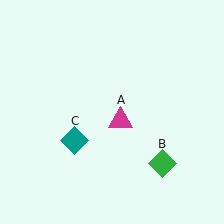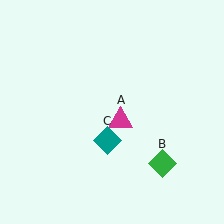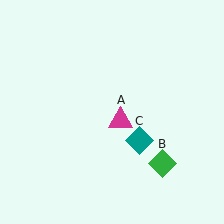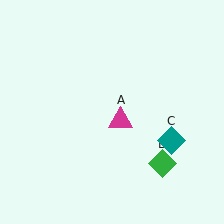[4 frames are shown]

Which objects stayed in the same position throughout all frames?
Magenta triangle (object A) and green diamond (object B) remained stationary.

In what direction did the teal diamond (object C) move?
The teal diamond (object C) moved right.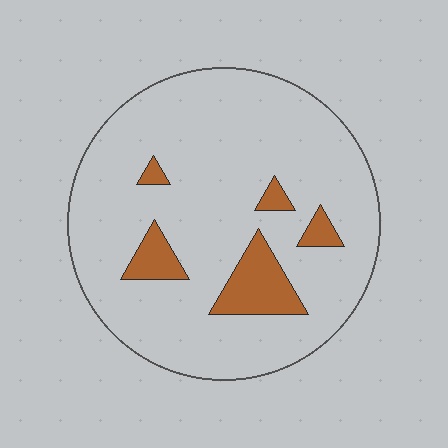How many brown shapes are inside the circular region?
5.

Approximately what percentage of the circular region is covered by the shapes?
Approximately 10%.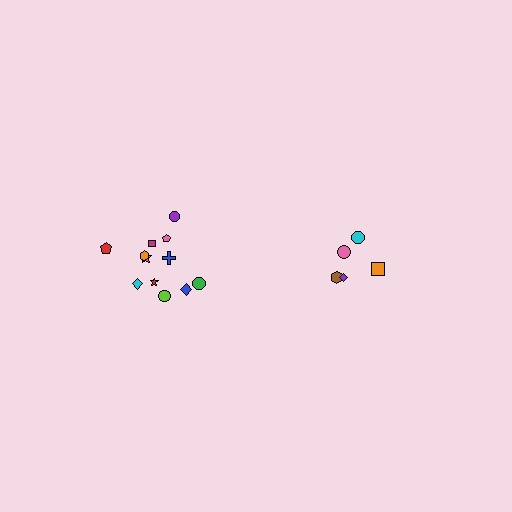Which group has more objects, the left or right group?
The left group.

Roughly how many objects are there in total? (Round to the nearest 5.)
Roughly 15 objects in total.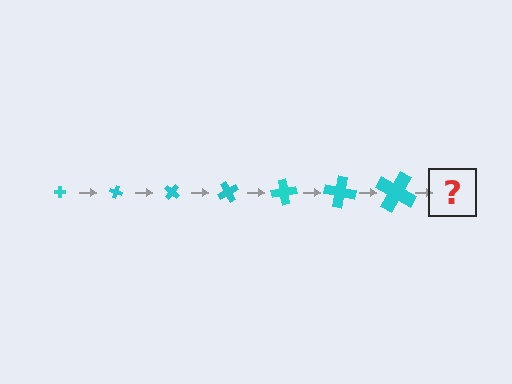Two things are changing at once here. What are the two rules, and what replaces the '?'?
The two rules are that the cross grows larger each step and it rotates 20 degrees each step. The '?' should be a cross, larger than the previous one and rotated 140 degrees from the start.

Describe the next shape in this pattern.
It should be a cross, larger than the previous one and rotated 140 degrees from the start.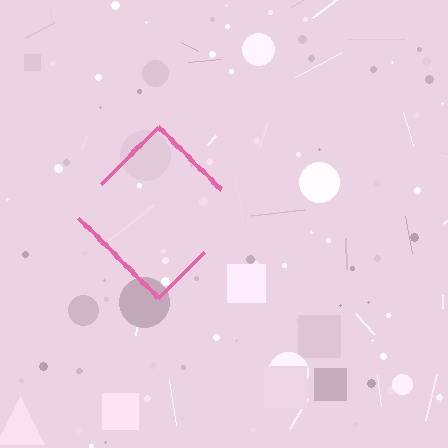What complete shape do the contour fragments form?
The contour fragments form a diamond.